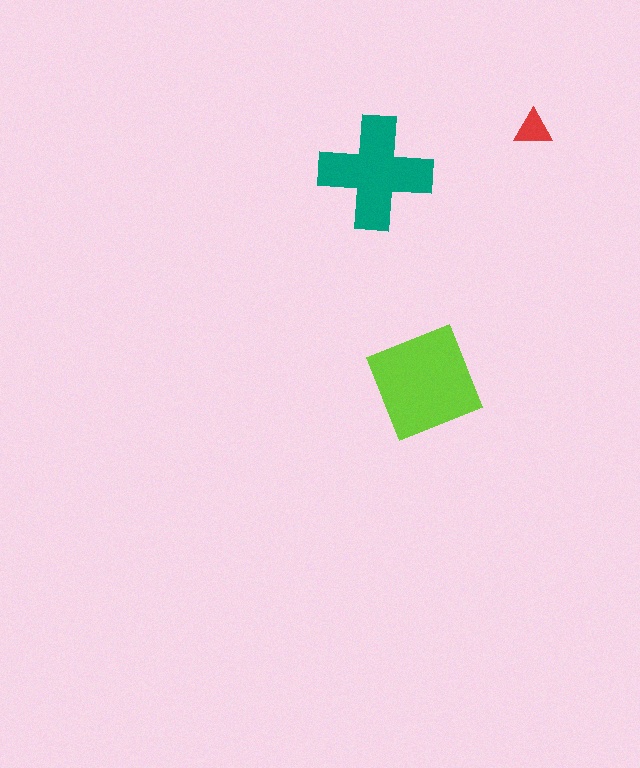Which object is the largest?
The lime square.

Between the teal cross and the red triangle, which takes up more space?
The teal cross.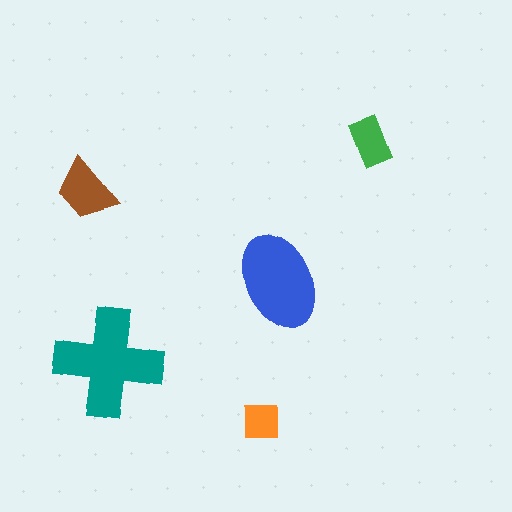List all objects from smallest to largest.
The orange square, the green rectangle, the brown trapezoid, the blue ellipse, the teal cross.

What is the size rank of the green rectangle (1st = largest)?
4th.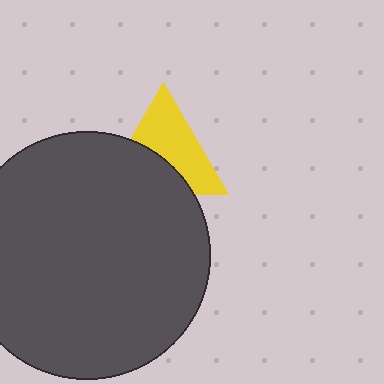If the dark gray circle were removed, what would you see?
You would see the complete yellow triangle.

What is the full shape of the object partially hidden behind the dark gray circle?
The partially hidden object is a yellow triangle.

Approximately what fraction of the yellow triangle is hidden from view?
Roughly 43% of the yellow triangle is hidden behind the dark gray circle.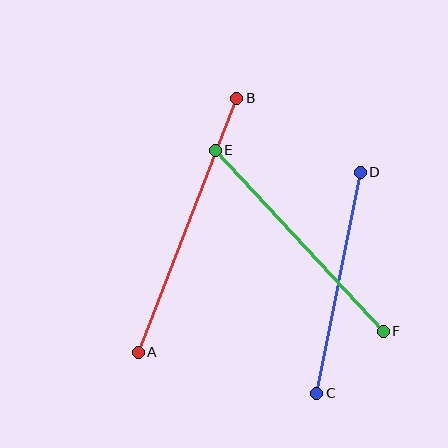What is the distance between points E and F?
The distance is approximately 247 pixels.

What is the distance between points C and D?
The distance is approximately 225 pixels.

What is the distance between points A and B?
The distance is approximately 272 pixels.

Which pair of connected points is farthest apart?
Points A and B are farthest apart.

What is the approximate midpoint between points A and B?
The midpoint is at approximately (187, 225) pixels.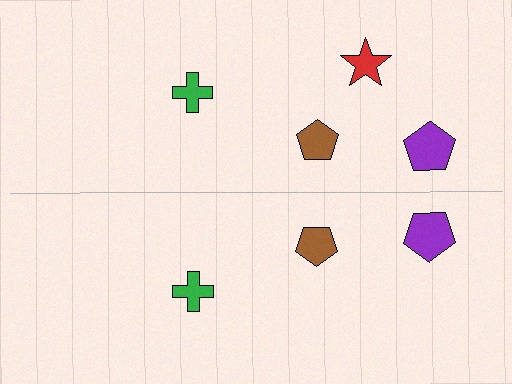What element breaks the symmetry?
A red star is missing from the bottom side.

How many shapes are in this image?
There are 7 shapes in this image.